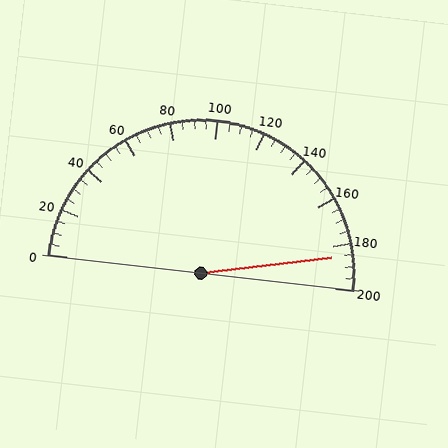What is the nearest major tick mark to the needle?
The nearest major tick mark is 180.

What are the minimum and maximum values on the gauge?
The gauge ranges from 0 to 200.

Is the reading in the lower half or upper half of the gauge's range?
The reading is in the upper half of the range (0 to 200).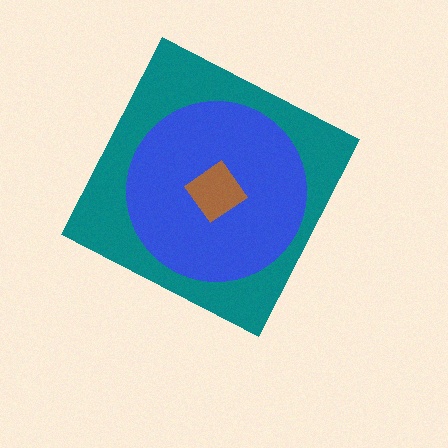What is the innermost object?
The brown diamond.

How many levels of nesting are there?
3.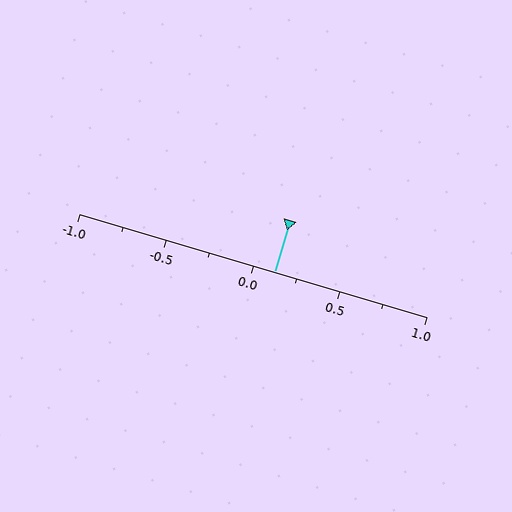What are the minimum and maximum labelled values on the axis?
The axis runs from -1.0 to 1.0.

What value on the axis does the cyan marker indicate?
The marker indicates approximately 0.12.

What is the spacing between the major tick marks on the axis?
The major ticks are spaced 0.5 apart.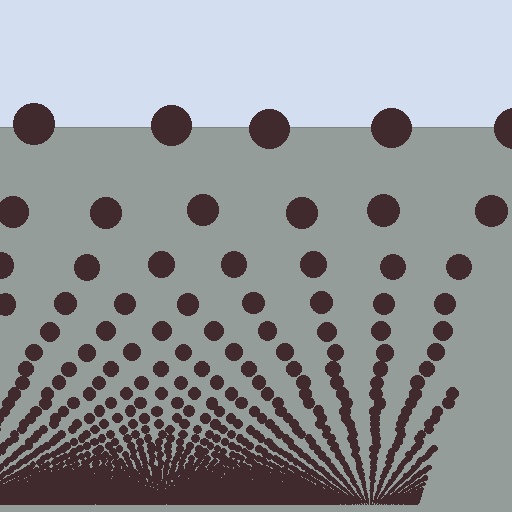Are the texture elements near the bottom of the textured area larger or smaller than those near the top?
Smaller. The gradient is inverted — elements near the bottom are smaller and denser.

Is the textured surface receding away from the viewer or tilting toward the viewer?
The surface appears to tilt toward the viewer. Texture elements get larger and sparser toward the top.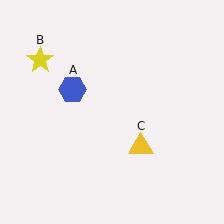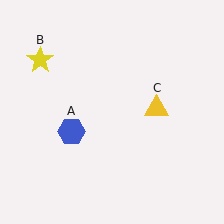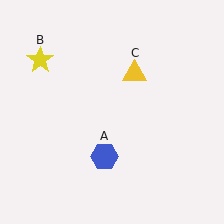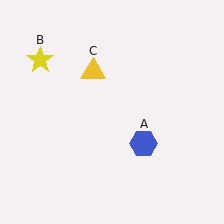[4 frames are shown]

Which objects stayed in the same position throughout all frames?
Yellow star (object B) remained stationary.